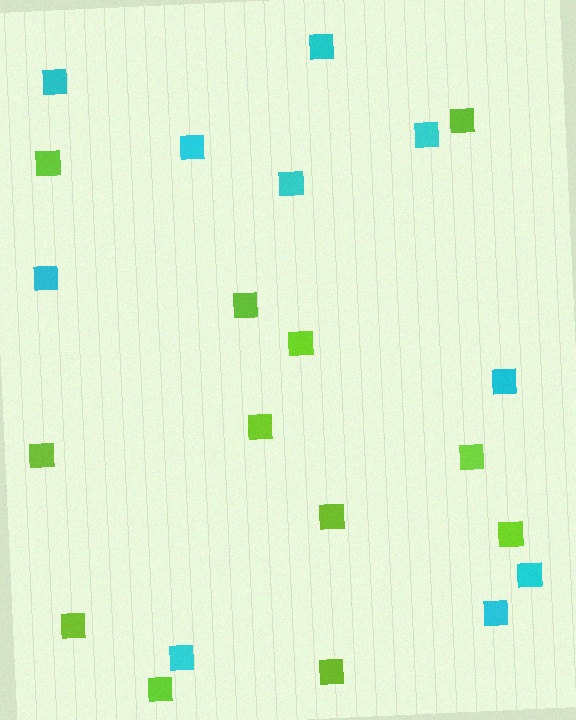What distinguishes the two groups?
There are 2 groups: one group of cyan squares (10) and one group of lime squares (12).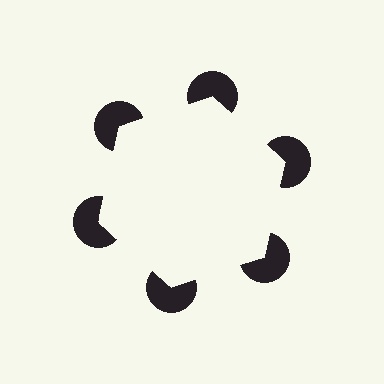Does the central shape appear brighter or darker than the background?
It typically appears slightly brighter than the background, even though no actual brightness change is drawn.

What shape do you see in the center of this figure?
An illusory hexagon — its edges are inferred from the aligned wedge cuts in the pac-man discs, not physically drawn.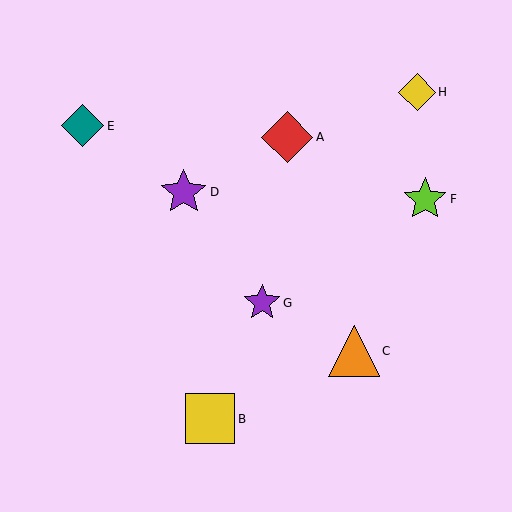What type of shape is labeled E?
Shape E is a teal diamond.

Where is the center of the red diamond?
The center of the red diamond is at (287, 137).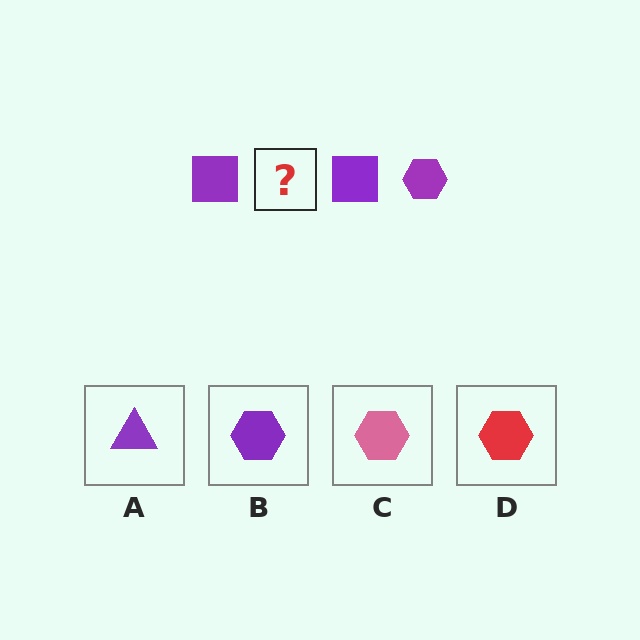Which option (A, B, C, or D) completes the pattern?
B.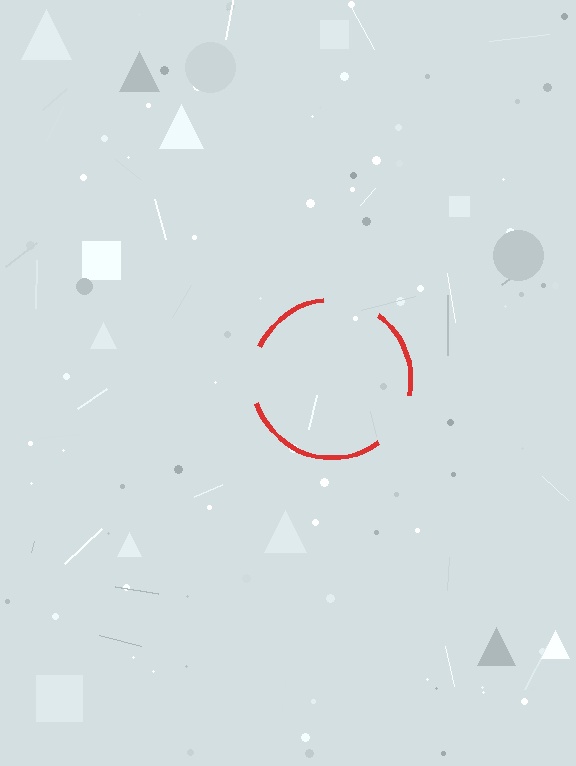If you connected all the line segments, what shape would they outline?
They would outline a circle.